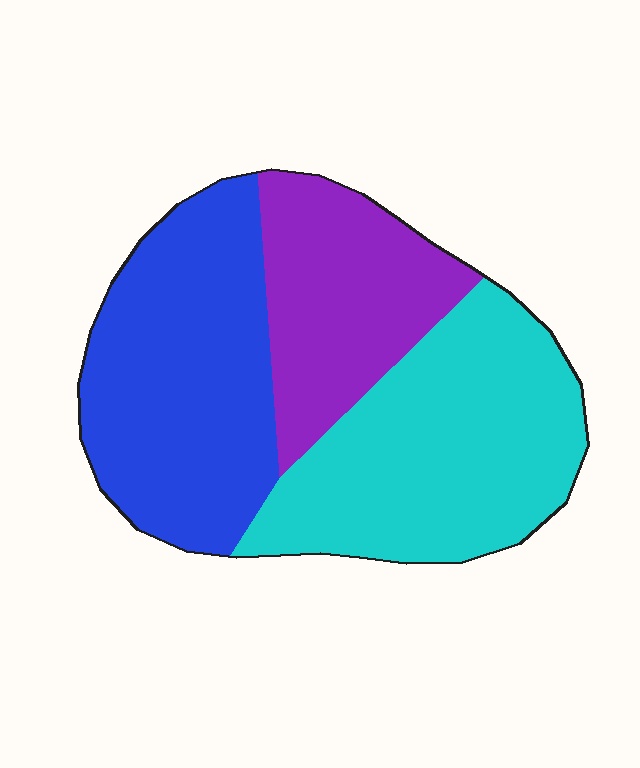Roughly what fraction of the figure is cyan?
Cyan covers about 40% of the figure.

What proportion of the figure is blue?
Blue takes up about three eighths (3/8) of the figure.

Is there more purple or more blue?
Blue.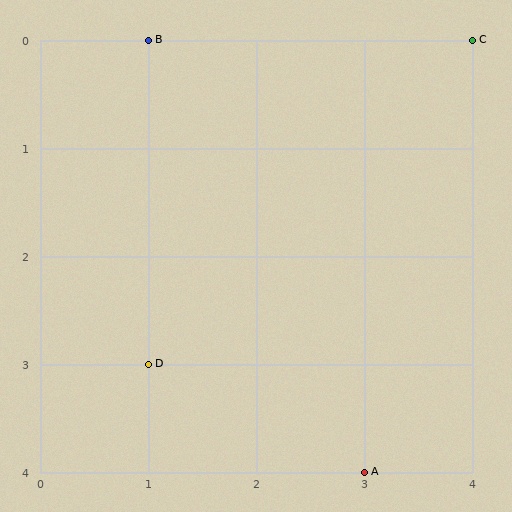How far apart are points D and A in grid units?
Points D and A are 2 columns and 1 row apart (about 2.2 grid units diagonally).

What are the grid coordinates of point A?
Point A is at grid coordinates (3, 4).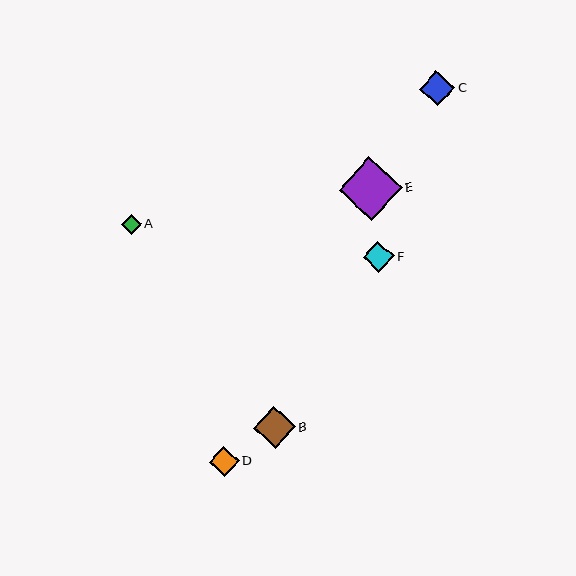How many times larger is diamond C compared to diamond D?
Diamond C is approximately 1.2 times the size of diamond D.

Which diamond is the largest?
Diamond E is the largest with a size of approximately 63 pixels.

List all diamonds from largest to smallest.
From largest to smallest: E, B, C, F, D, A.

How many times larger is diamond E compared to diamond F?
Diamond E is approximately 2.1 times the size of diamond F.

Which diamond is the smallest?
Diamond A is the smallest with a size of approximately 20 pixels.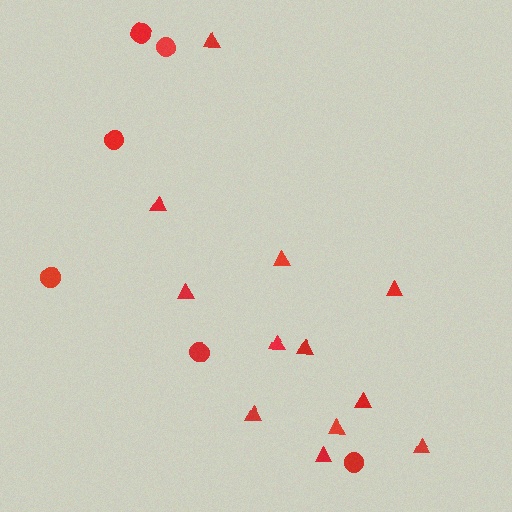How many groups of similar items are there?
There are 2 groups: one group of triangles (12) and one group of circles (6).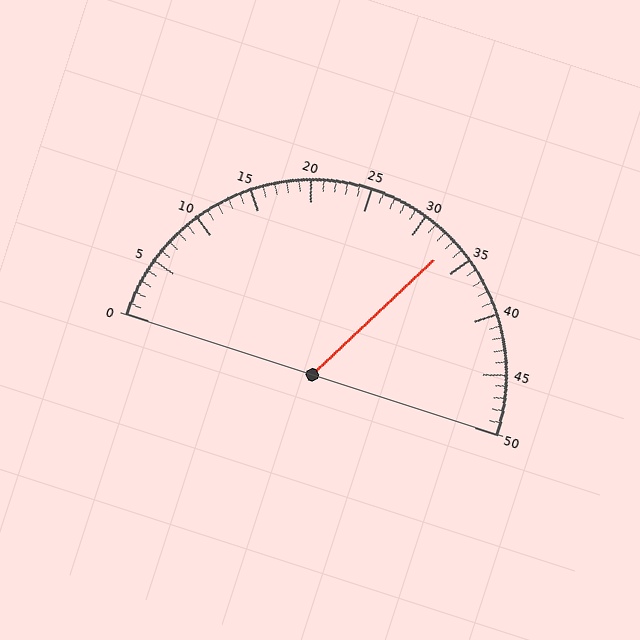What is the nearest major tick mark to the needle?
The nearest major tick mark is 35.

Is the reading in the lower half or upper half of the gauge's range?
The reading is in the upper half of the range (0 to 50).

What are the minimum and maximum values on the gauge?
The gauge ranges from 0 to 50.